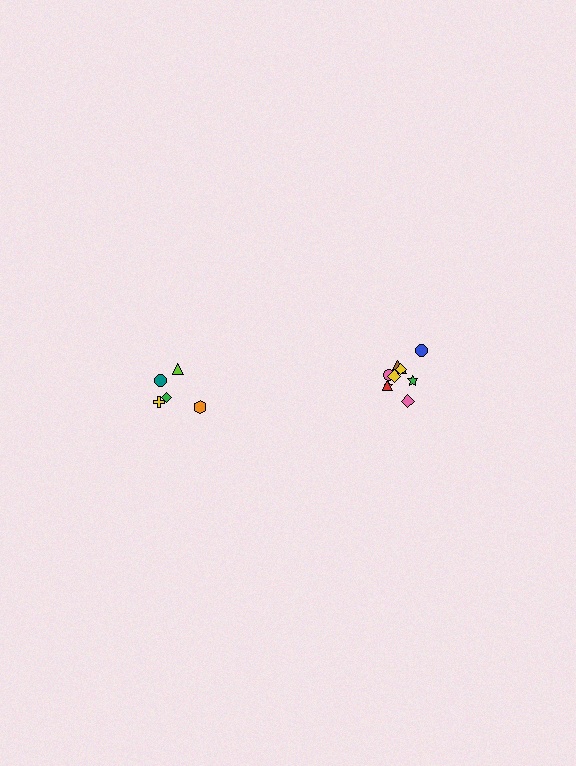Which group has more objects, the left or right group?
The right group.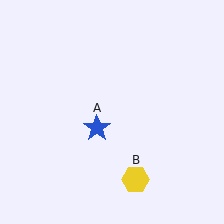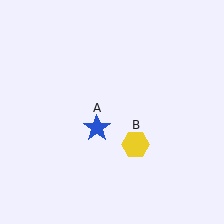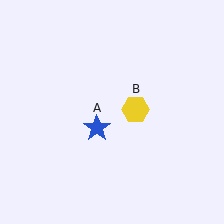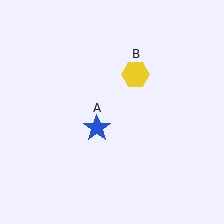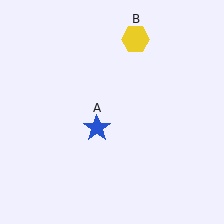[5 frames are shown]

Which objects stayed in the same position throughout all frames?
Blue star (object A) remained stationary.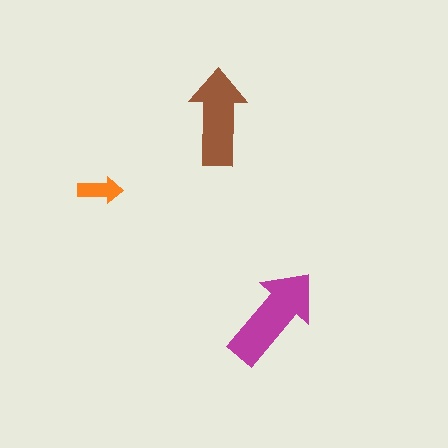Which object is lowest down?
The magenta arrow is bottommost.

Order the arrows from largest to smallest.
the magenta one, the brown one, the orange one.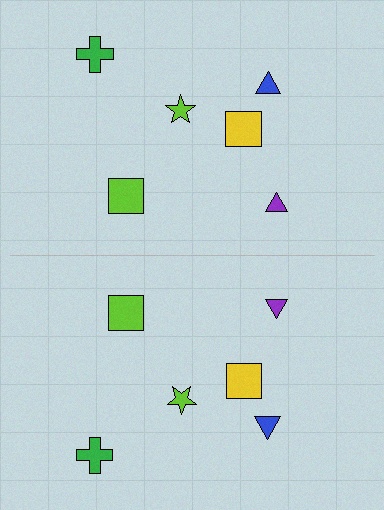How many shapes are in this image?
There are 12 shapes in this image.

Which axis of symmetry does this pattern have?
The pattern has a horizontal axis of symmetry running through the center of the image.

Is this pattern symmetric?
Yes, this pattern has bilateral (reflection) symmetry.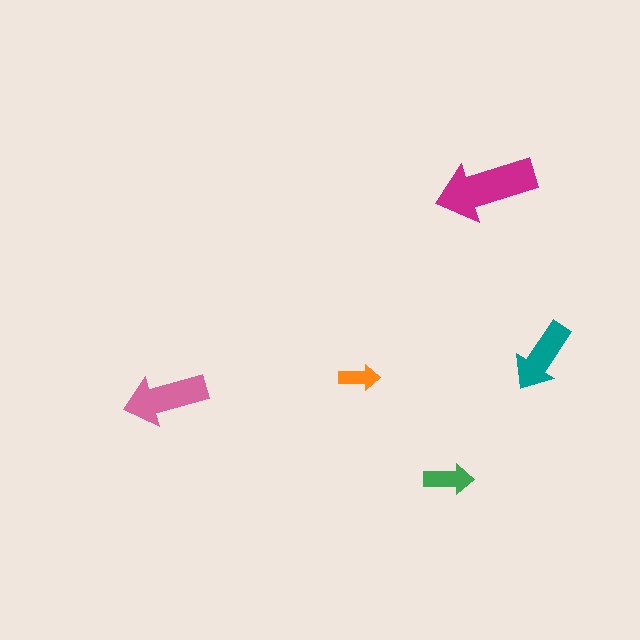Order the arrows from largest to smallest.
the magenta one, the pink one, the teal one, the green one, the orange one.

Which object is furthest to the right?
The teal arrow is rightmost.